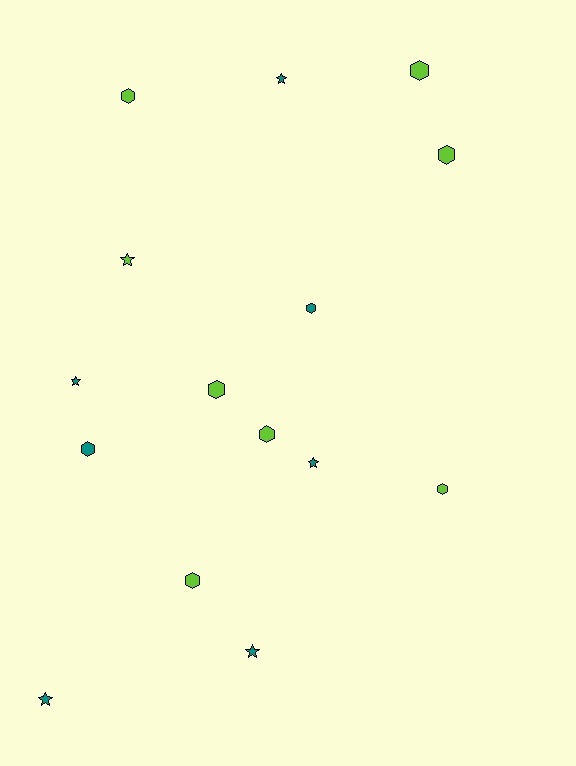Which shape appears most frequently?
Hexagon, with 9 objects.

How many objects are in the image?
There are 15 objects.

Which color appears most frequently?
Lime, with 8 objects.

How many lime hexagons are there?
There are 7 lime hexagons.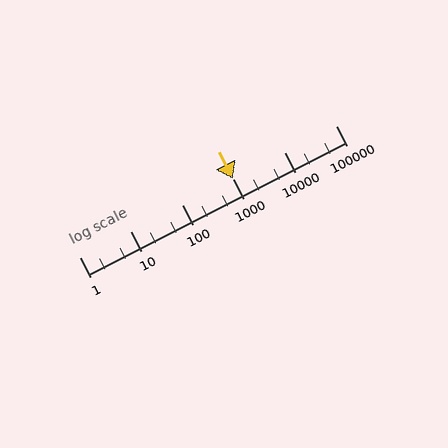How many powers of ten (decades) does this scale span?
The scale spans 5 decades, from 1 to 100000.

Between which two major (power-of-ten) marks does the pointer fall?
The pointer is between 100 and 1000.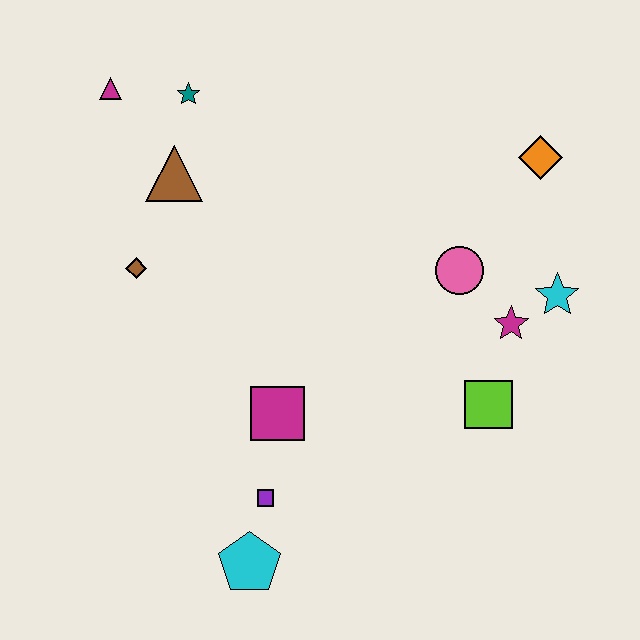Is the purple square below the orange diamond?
Yes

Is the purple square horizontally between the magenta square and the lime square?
No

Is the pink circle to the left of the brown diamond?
No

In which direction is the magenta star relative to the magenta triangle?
The magenta star is to the right of the magenta triangle.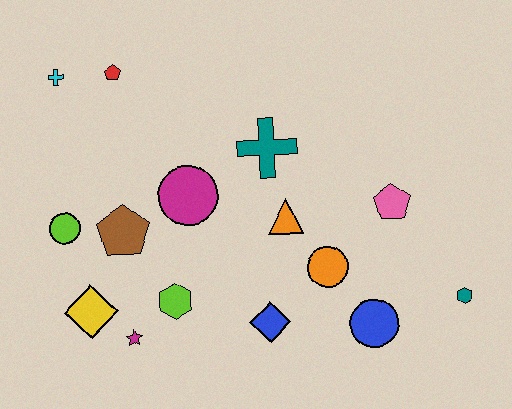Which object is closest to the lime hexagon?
The magenta star is closest to the lime hexagon.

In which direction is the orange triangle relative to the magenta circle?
The orange triangle is to the right of the magenta circle.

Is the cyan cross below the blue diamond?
No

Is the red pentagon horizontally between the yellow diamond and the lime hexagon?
Yes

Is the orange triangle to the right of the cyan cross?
Yes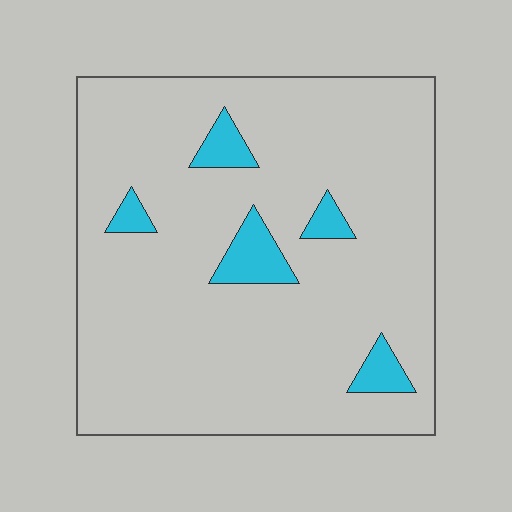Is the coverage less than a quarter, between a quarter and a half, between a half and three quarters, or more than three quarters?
Less than a quarter.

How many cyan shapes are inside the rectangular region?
5.